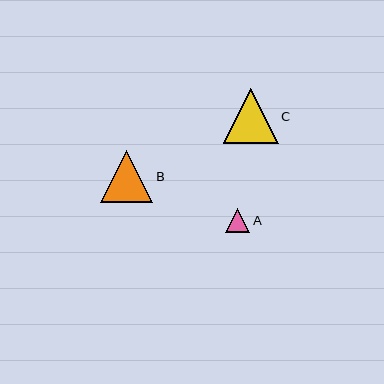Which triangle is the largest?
Triangle C is the largest with a size of approximately 55 pixels.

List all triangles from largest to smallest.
From largest to smallest: C, B, A.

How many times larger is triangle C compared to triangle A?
Triangle C is approximately 2.3 times the size of triangle A.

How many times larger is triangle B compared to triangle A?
Triangle B is approximately 2.2 times the size of triangle A.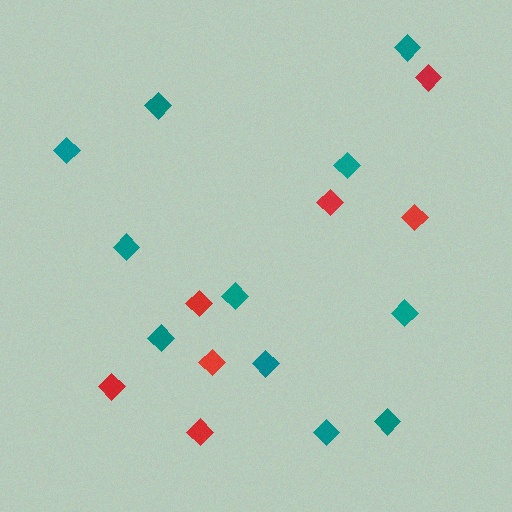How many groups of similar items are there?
There are 2 groups: one group of teal diamonds (11) and one group of red diamonds (7).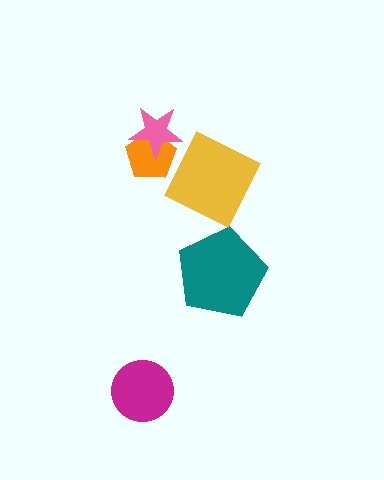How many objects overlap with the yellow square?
0 objects overlap with the yellow square.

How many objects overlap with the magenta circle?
0 objects overlap with the magenta circle.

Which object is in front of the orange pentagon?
The pink star is in front of the orange pentagon.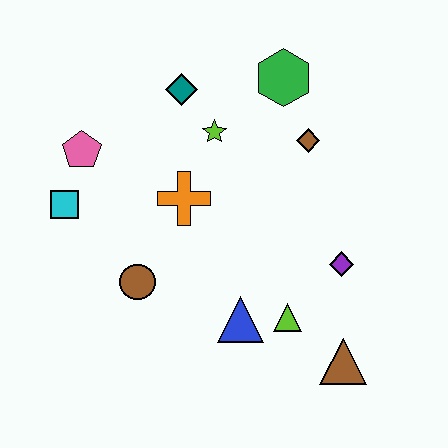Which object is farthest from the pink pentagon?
The brown triangle is farthest from the pink pentagon.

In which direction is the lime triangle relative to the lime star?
The lime triangle is below the lime star.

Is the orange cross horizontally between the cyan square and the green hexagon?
Yes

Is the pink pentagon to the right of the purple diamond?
No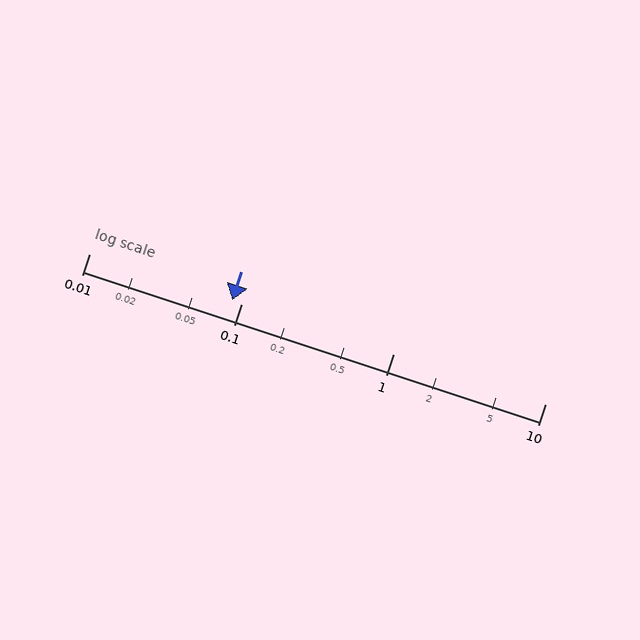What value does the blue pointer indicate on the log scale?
The pointer indicates approximately 0.087.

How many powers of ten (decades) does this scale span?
The scale spans 3 decades, from 0.01 to 10.